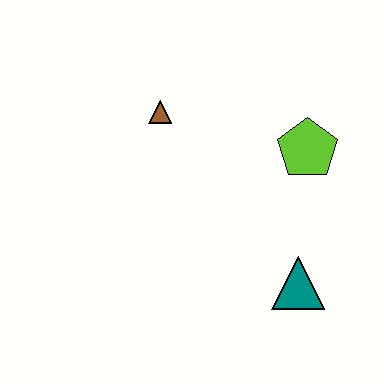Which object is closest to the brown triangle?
The lime pentagon is closest to the brown triangle.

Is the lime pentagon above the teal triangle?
Yes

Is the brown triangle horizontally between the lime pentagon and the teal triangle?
No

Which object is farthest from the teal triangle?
The brown triangle is farthest from the teal triangle.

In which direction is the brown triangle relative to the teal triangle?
The brown triangle is above the teal triangle.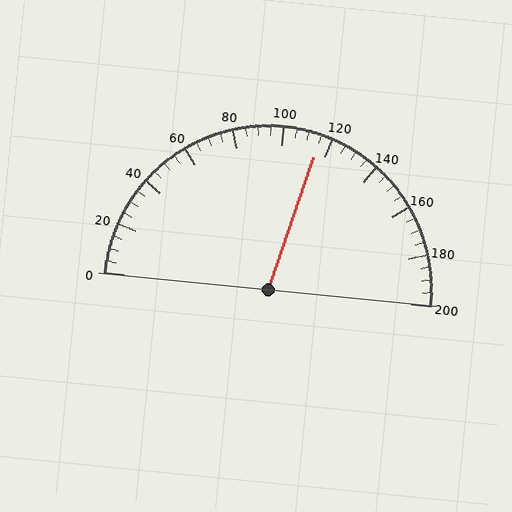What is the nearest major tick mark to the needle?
The nearest major tick mark is 120.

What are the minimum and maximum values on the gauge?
The gauge ranges from 0 to 200.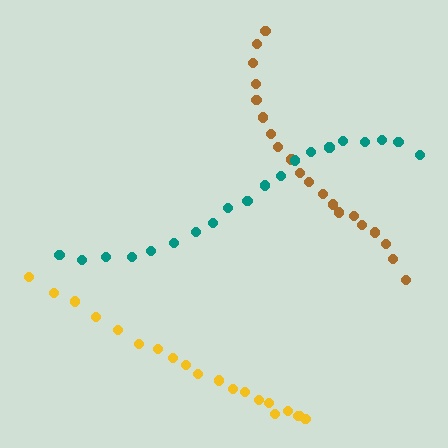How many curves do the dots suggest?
There are 3 distinct paths.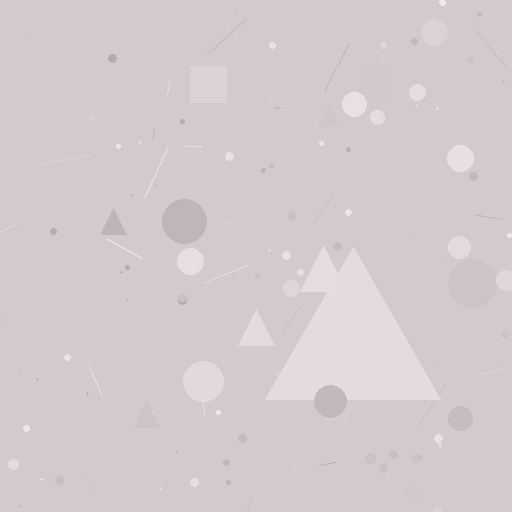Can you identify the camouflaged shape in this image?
The camouflaged shape is a triangle.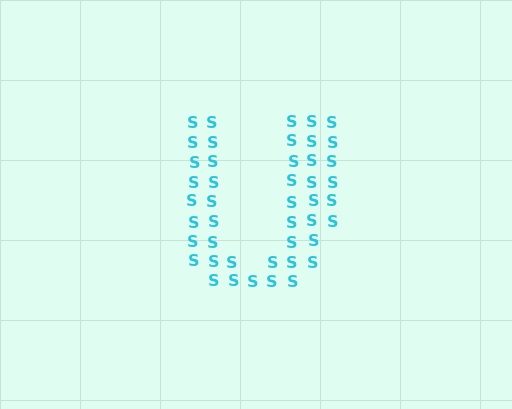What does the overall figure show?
The overall figure shows the letter U.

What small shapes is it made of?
It is made of small letter S's.